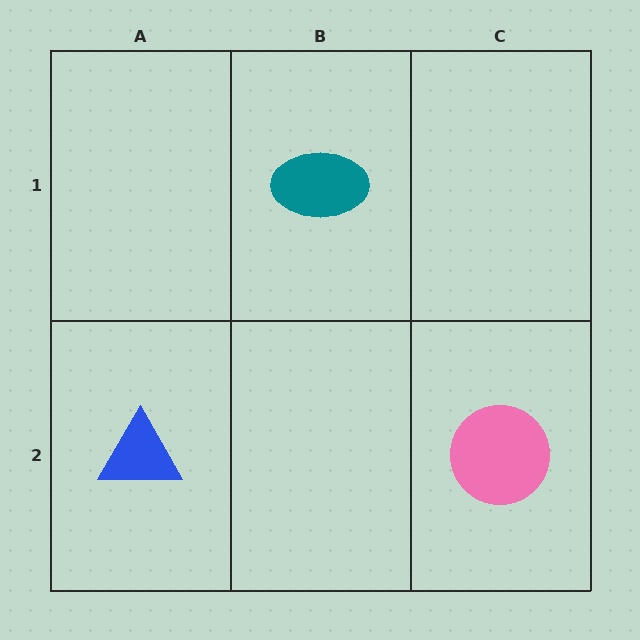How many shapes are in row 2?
2 shapes.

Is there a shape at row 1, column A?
No, that cell is empty.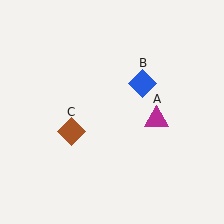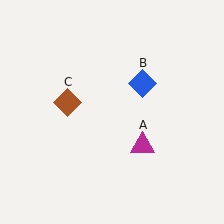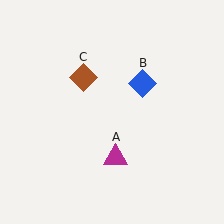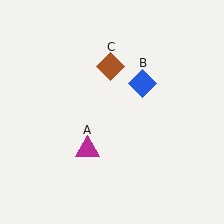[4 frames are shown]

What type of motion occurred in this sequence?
The magenta triangle (object A), brown diamond (object C) rotated clockwise around the center of the scene.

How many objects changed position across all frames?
2 objects changed position: magenta triangle (object A), brown diamond (object C).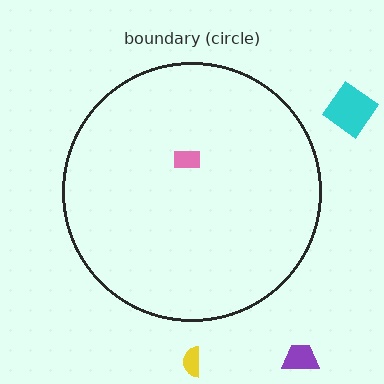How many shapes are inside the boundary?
1 inside, 3 outside.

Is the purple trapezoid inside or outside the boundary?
Outside.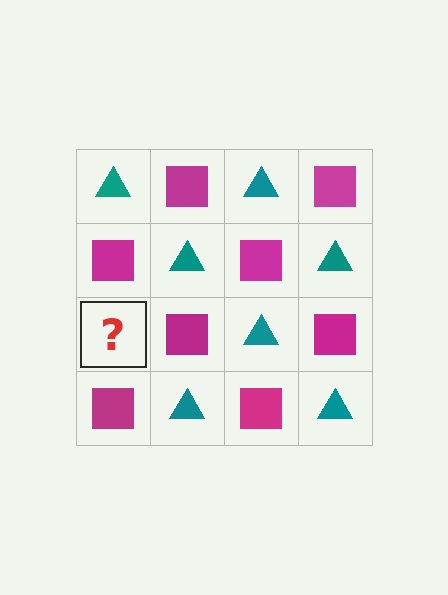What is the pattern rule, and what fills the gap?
The rule is that it alternates teal triangle and magenta square in a checkerboard pattern. The gap should be filled with a teal triangle.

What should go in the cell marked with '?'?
The missing cell should contain a teal triangle.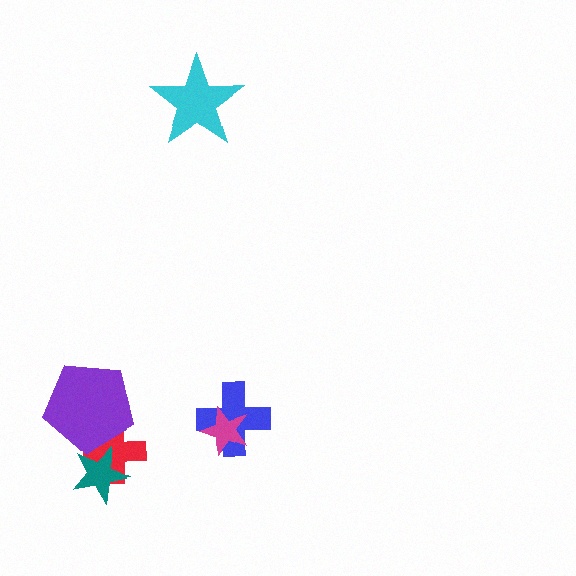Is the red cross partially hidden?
Yes, it is partially covered by another shape.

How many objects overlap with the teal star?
2 objects overlap with the teal star.